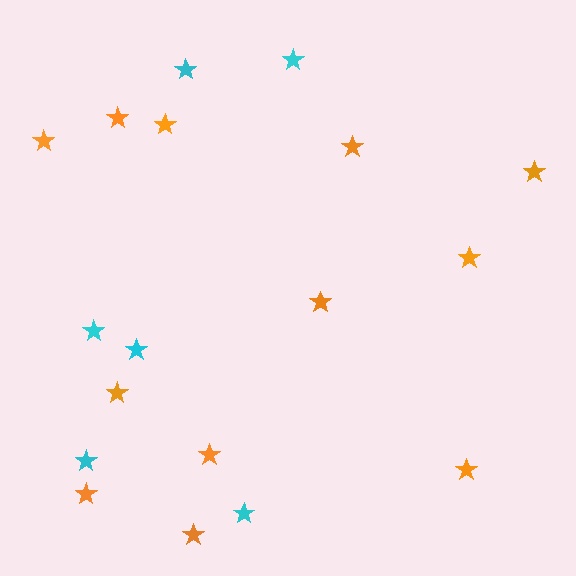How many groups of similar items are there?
There are 2 groups: one group of orange stars (12) and one group of cyan stars (6).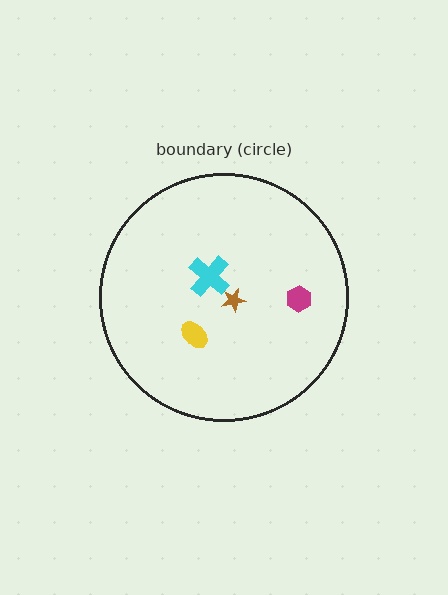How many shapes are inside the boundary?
4 inside, 0 outside.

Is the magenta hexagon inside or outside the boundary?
Inside.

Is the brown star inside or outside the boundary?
Inside.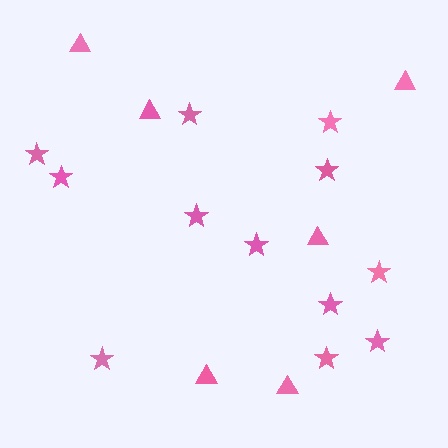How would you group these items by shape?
There are 2 groups: one group of stars (12) and one group of triangles (6).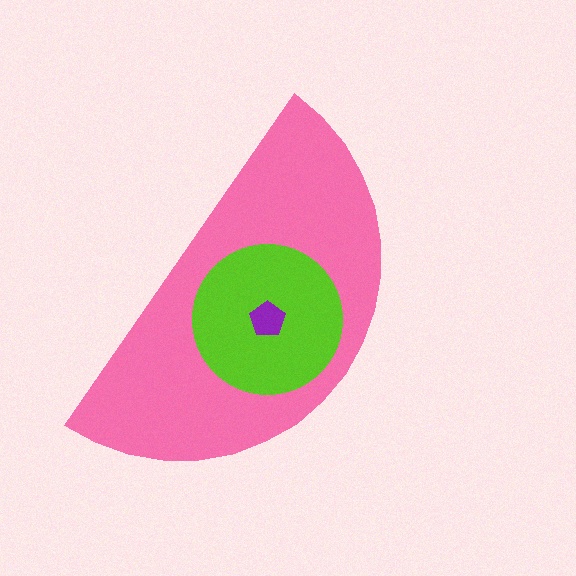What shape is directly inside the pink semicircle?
The lime circle.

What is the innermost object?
The purple pentagon.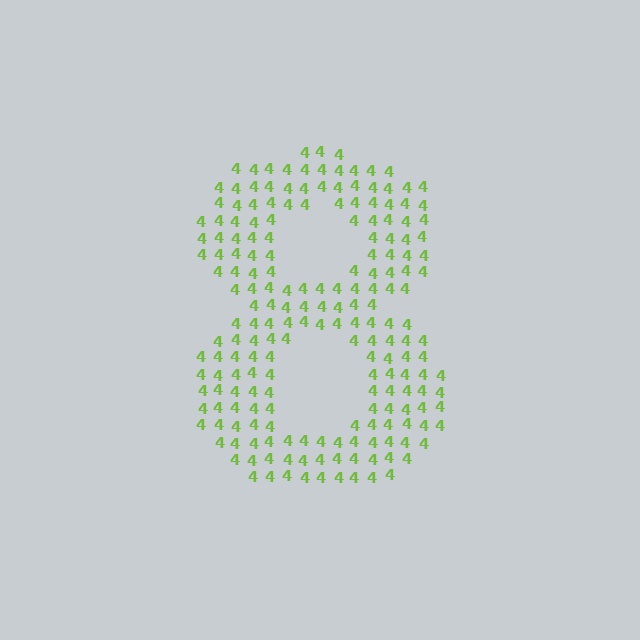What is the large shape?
The large shape is the digit 8.